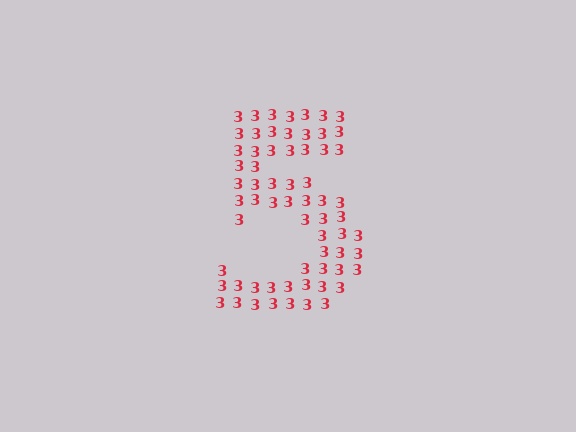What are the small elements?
The small elements are digit 3's.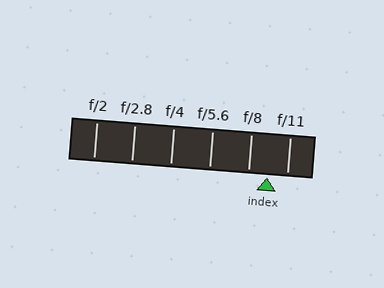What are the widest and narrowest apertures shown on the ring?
The widest aperture shown is f/2 and the narrowest is f/11.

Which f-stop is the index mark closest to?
The index mark is closest to f/11.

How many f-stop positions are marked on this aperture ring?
There are 6 f-stop positions marked.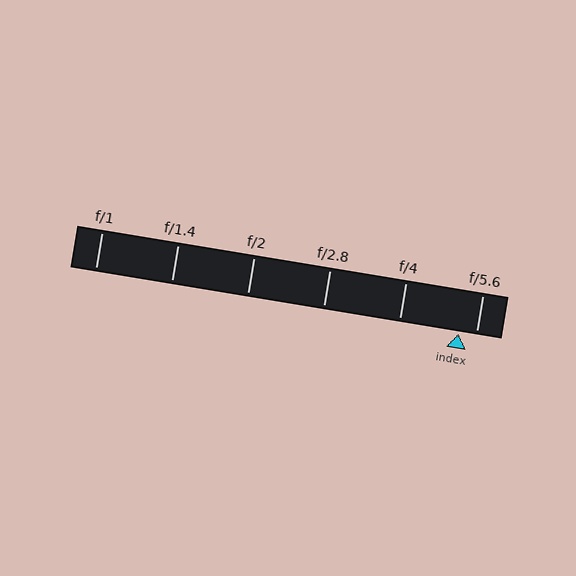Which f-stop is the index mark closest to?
The index mark is closest to f/5.6.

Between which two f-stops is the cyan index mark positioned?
The index mark is between f/4 and f/5.6.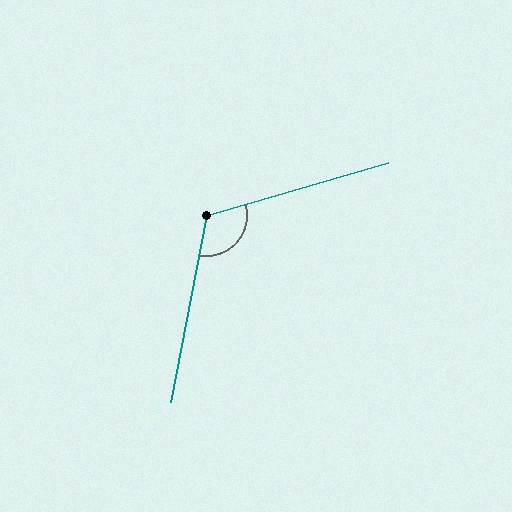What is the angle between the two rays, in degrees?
Approximately 117 degrees.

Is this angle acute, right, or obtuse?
It is obtuse.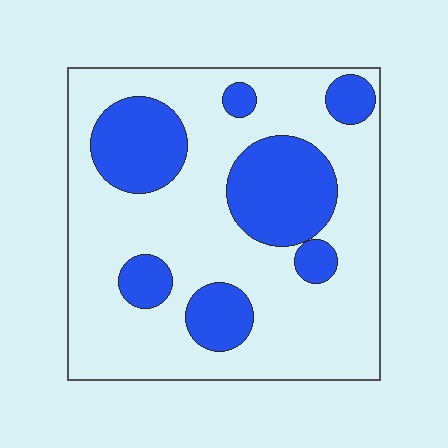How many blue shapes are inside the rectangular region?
7.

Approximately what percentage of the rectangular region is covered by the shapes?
Approximately 30%.